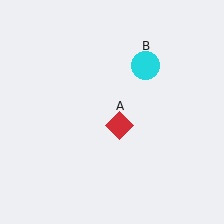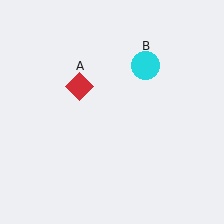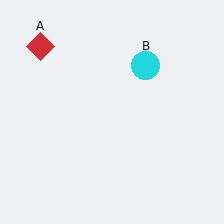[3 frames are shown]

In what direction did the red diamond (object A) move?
The red diamond (object A) moved up and to the left.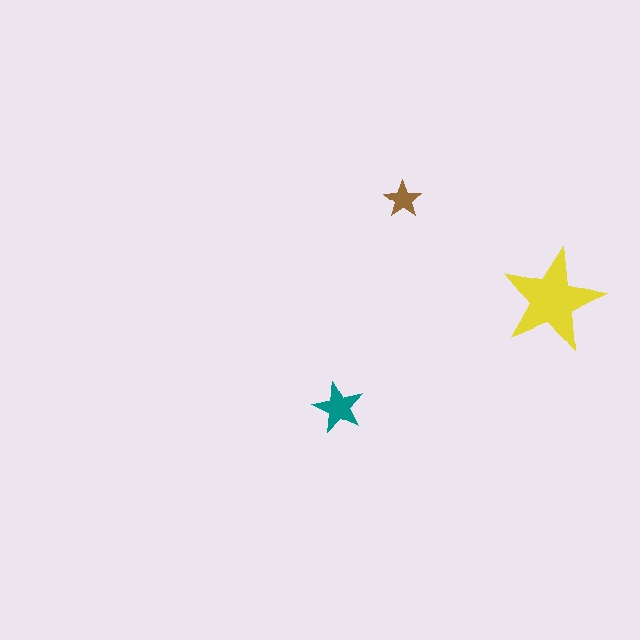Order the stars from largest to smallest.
the yellow one, the teal one, the brown one.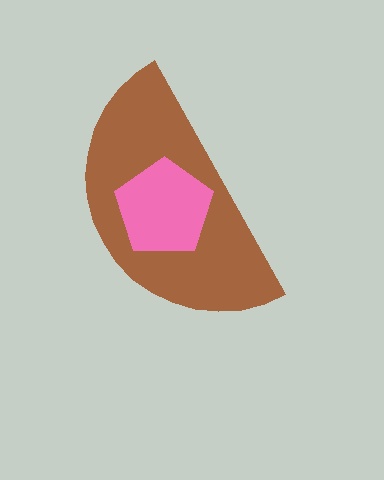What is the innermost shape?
The pink pentagon.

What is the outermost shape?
The brown semicircle.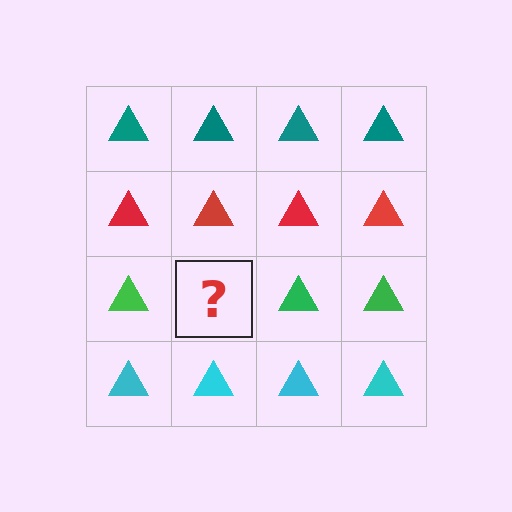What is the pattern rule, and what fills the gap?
The rule is that each row has a consistent color. The gap should be filled with a green triangle.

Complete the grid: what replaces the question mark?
The question mark should be replaced with a green triangle.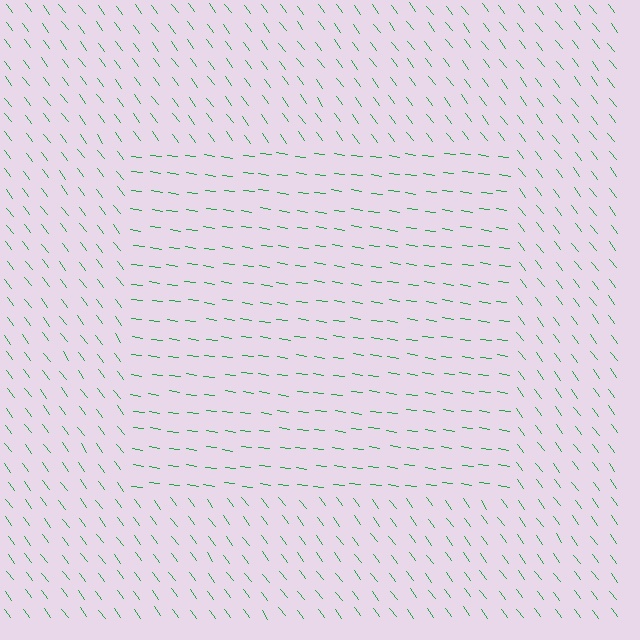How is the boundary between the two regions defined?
The boundary is defined purely by a change in line orientation (approximately 45 degrees difference). All lines are the same color and thickness.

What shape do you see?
I see a rectangle.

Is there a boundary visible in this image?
Yes, there is a texture boundary formed by a change in line orientation.